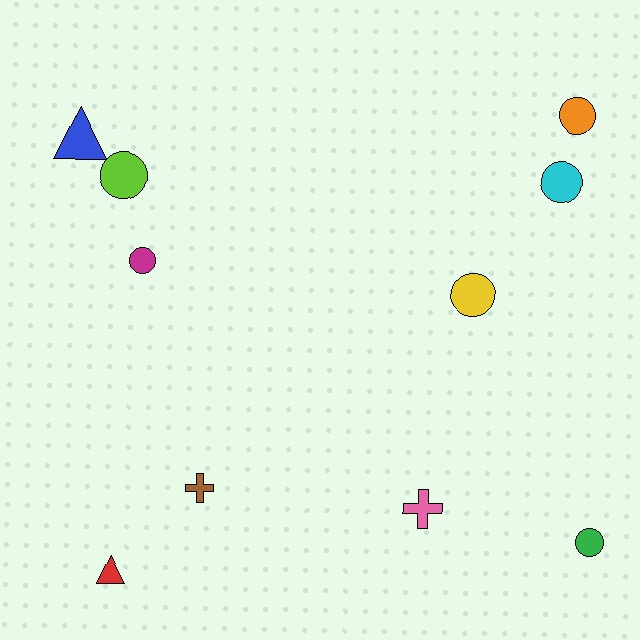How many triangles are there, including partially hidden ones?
There are 2 triangles.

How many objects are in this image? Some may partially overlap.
There are 10 objects.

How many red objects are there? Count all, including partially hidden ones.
There is 1 red object.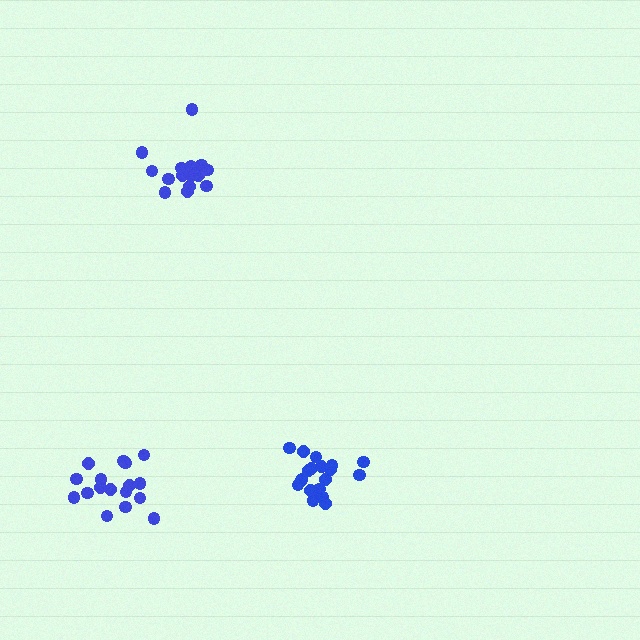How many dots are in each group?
Group 1: 21 dots, Group 2: 17 dots, Group 3: 15 dots (53 total).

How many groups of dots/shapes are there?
There are 3 groups.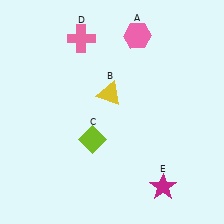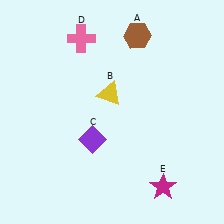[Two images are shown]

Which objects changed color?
A changed from pink to brown. C changed from lime to purple.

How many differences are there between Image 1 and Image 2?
There are 2 differences between the two images.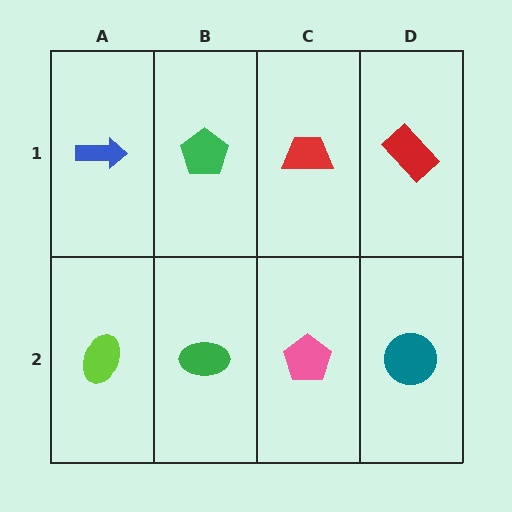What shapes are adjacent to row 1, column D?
A teal circle (row 2, column D), a red trapezoid (row 1, column C).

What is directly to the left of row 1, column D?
A red trapezoid.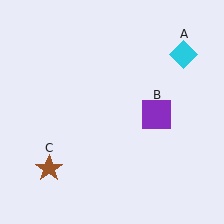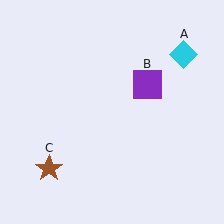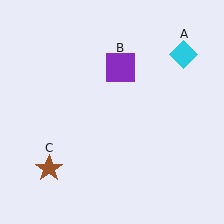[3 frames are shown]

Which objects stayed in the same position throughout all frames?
Cyan diamond (object A) and brown star (object C) remained stationary.